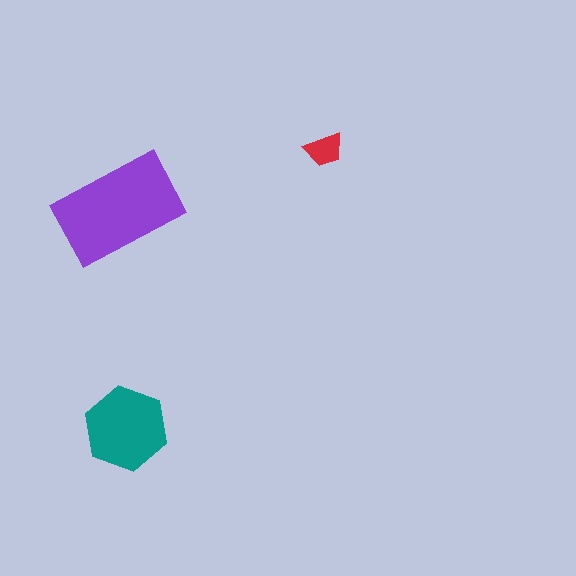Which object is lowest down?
The teal hexagon is bottommost.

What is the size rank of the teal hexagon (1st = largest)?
2nd.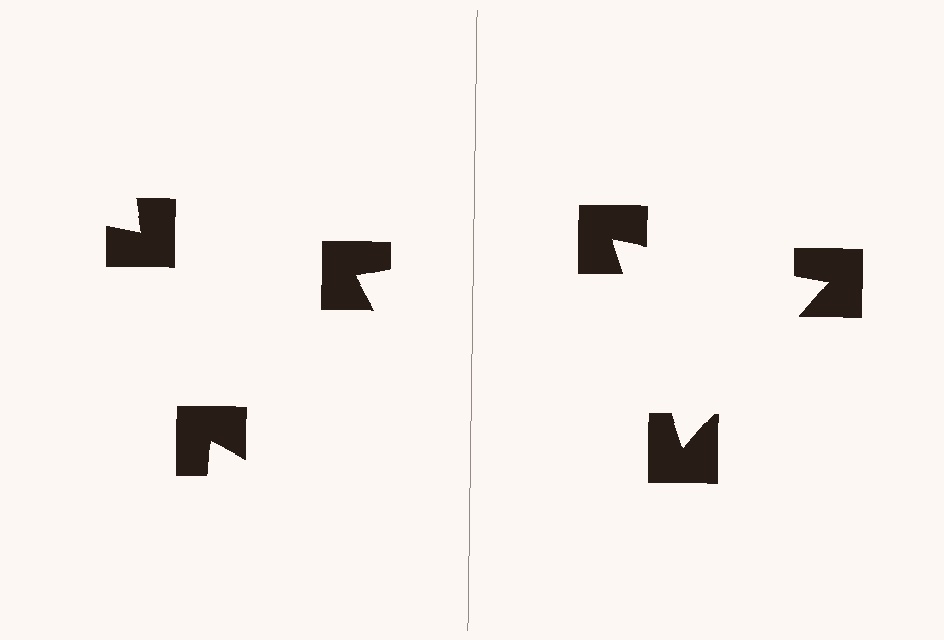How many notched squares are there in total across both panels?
6 — 3 on each side.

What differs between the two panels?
The notched squares are positioned identically on both sides; only the wedge orientations differ. On the right they align to a triangle; on the left they are misaligned.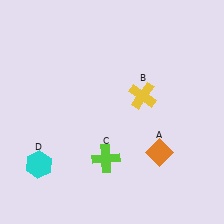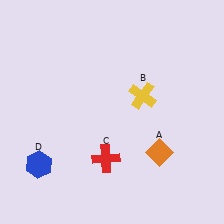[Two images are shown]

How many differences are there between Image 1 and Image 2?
There are 2 differences between the two images.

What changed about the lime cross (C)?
In Image 1, C is lime. In Image 2, it changed to red.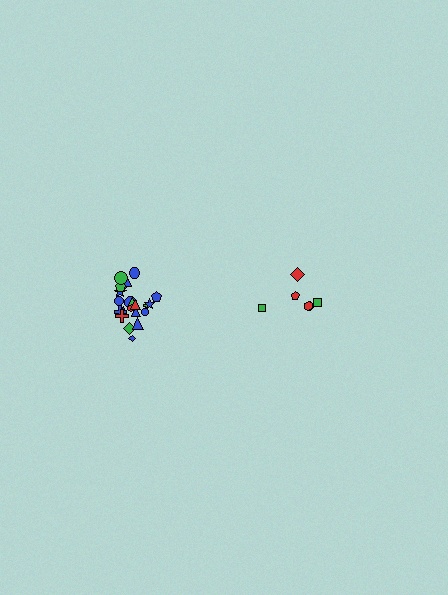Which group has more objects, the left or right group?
The left group.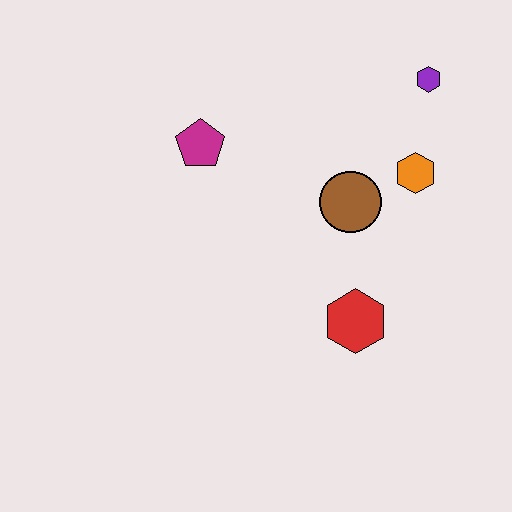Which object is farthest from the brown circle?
The magenta pentagon is farthest from the brown circle.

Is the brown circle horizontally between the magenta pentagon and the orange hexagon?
Yes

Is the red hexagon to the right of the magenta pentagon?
Yes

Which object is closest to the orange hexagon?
The brown circle is closest to the orange hexagon.